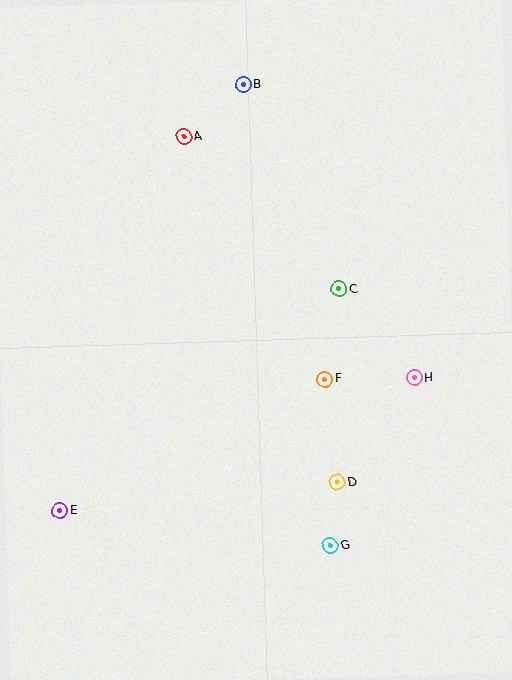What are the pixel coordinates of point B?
Point B is at (243, 84).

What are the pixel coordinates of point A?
Point A is at (184, 137).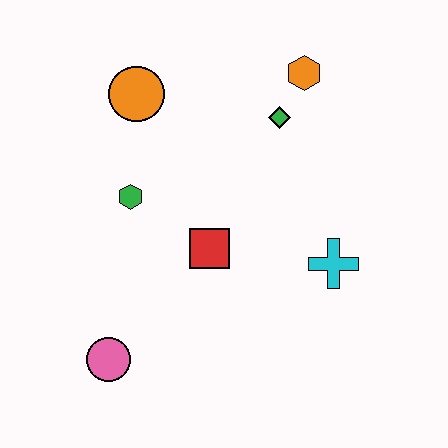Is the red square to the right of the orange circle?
Yes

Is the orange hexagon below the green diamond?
No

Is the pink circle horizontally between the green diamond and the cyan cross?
No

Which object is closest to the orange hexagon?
The green diamond is closest to the orange hexagon.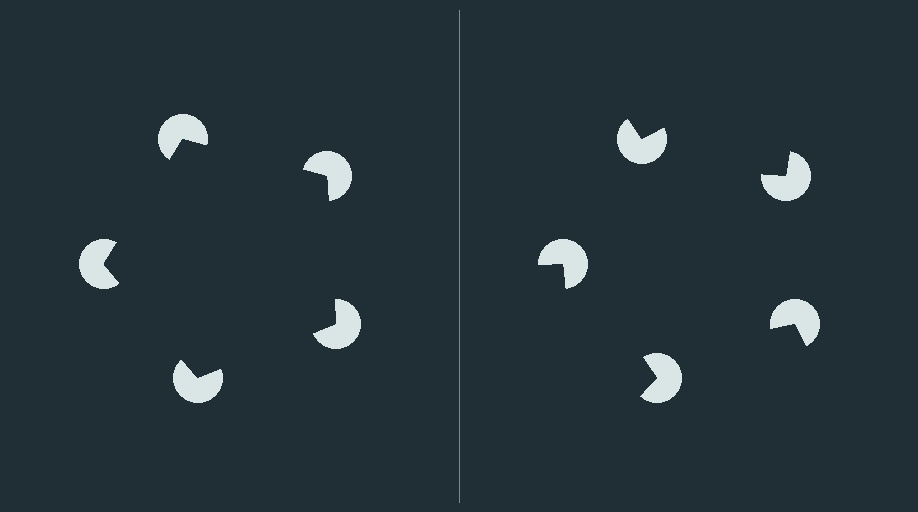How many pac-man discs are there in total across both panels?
10 — 5 on each side.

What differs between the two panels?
The pac-man discs are positioned identically on both sides; only the wedge orientations differ. On the left they align to a pentagon; on the right they are misaligned.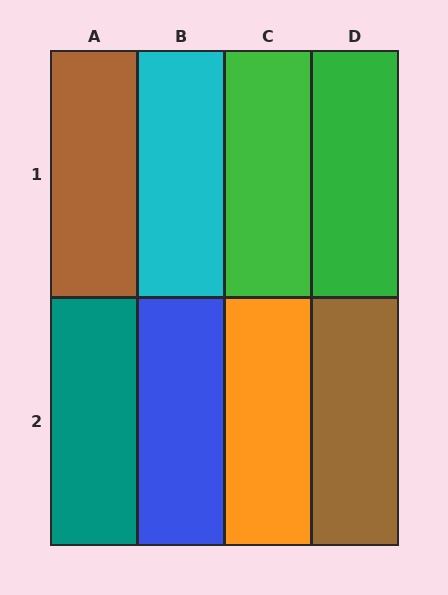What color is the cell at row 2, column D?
Brown.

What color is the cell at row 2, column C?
Orange.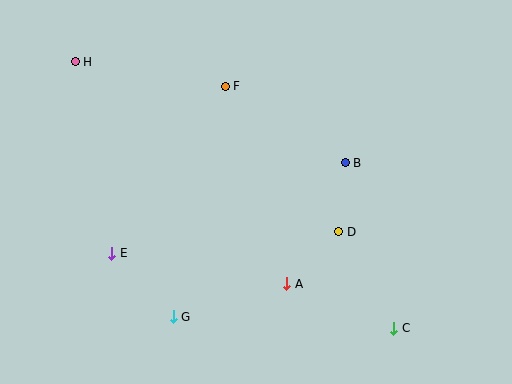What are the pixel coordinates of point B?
Point B is at (345, 163).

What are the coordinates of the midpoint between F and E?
The midpoint between F and E is at (169, 170).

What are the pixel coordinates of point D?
Point D is at (339, 232).